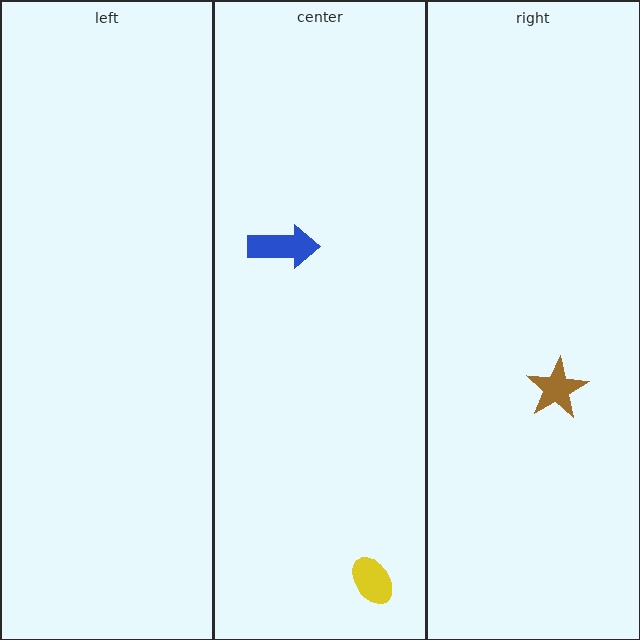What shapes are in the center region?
The yellow ellipse, the blue arrow.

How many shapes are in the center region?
2.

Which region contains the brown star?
The right region.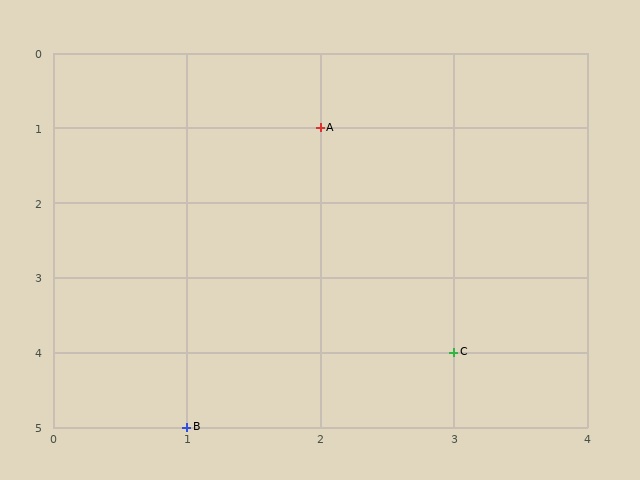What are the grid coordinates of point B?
Point B is at grid coordinates (1, 5).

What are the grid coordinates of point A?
Point A is at grid coordinates (2, 1).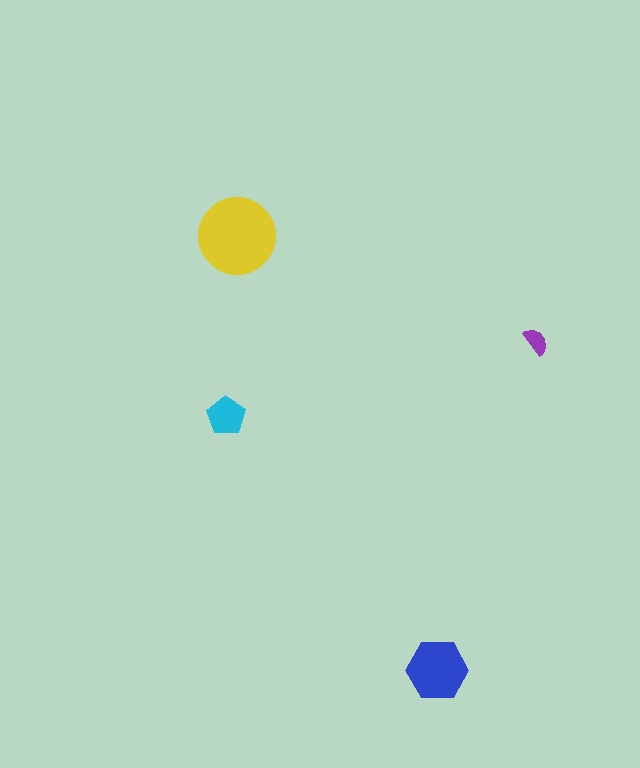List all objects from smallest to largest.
The purple semicircle, the cyan pentagon, the blue hexagon, the yellow circle.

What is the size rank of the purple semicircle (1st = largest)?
4th.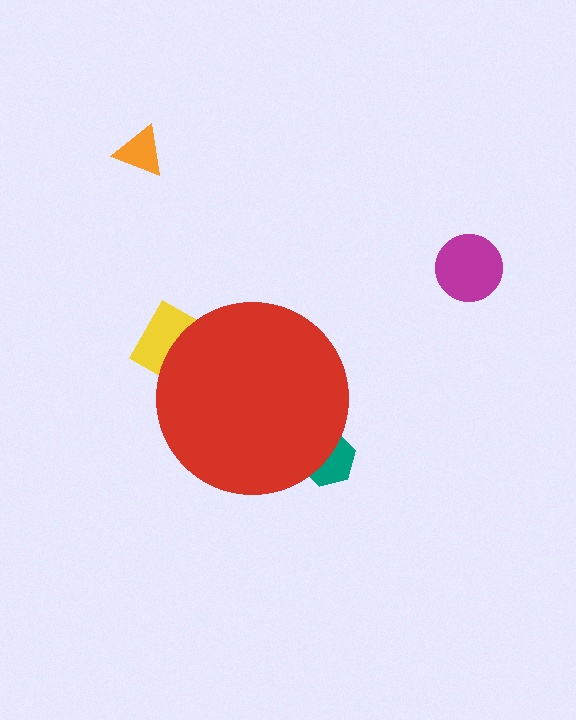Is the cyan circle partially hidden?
Yes, the cyan circle is partially hidden behind the red circle.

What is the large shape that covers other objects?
A red circle.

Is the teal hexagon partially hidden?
Yes, the teal hexagon is partially hidden behind the red circle.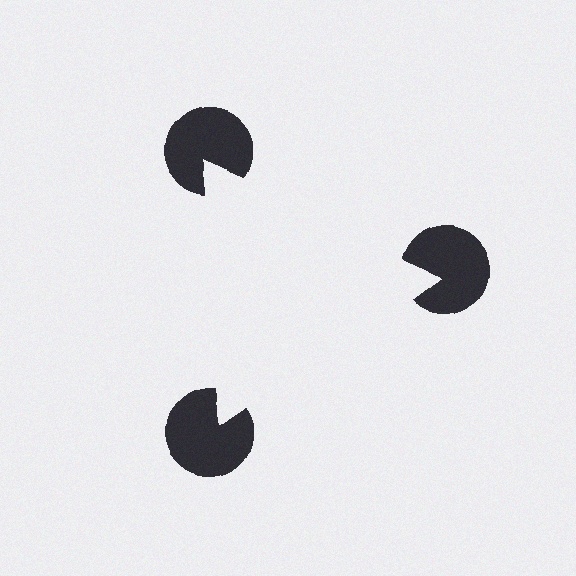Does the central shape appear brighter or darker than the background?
It typically appears slightly brighter than the background, even though no actual brightness change is drawn.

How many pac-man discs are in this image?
There are 3 — one at each vertex of the illusory triangle.